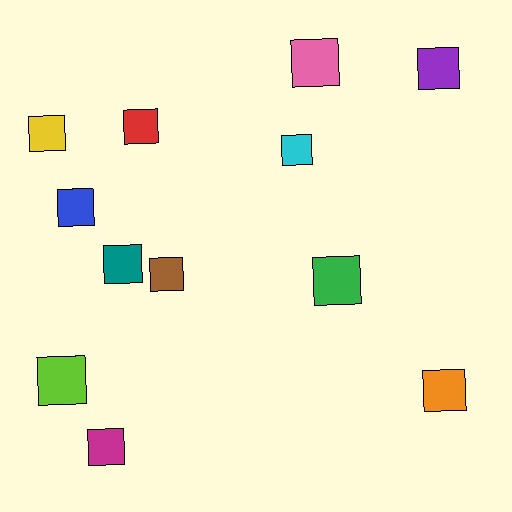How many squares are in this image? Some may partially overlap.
There are 12 squares.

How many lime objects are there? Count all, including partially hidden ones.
There is 1 lime object.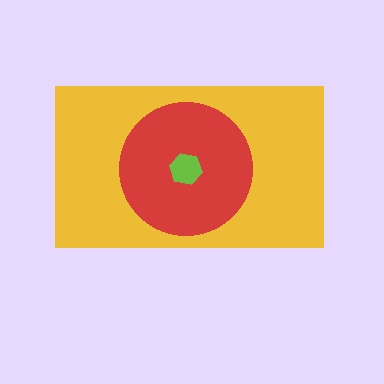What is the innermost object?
The lime hexagon.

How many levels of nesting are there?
3.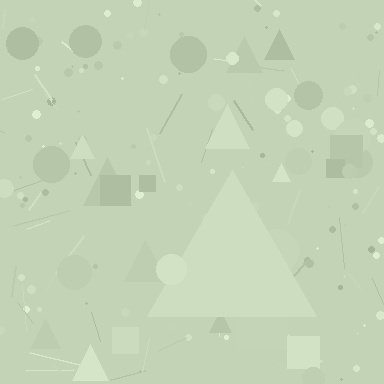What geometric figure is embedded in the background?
A triangle is embedded in the background.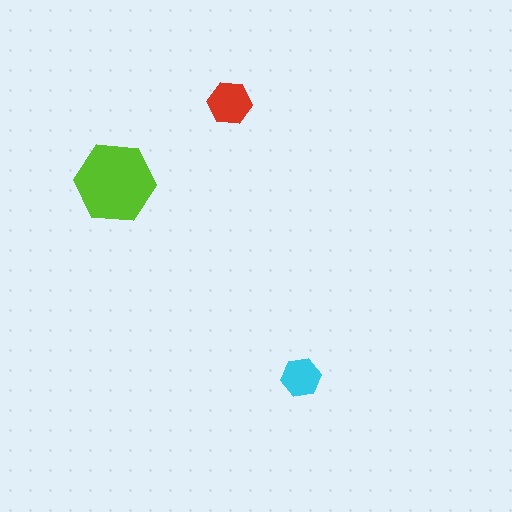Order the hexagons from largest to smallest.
the lime one, the red one, the cyan one.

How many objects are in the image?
There are 3 objects in the image.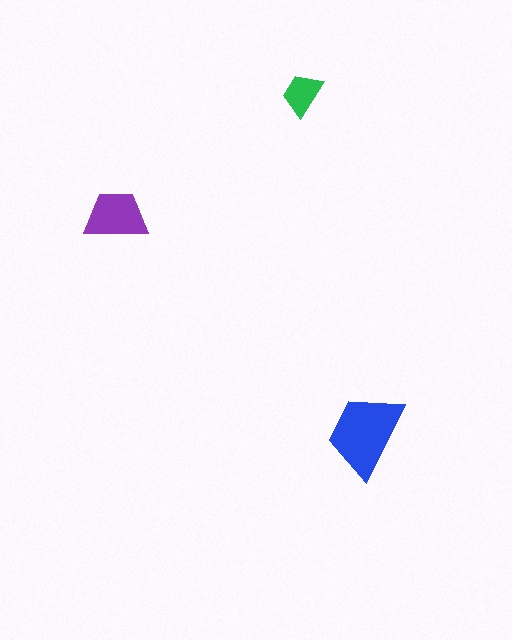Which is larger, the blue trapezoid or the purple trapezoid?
The blue one.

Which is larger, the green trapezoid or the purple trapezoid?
The purple one.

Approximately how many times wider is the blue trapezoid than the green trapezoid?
About 2 times wider.